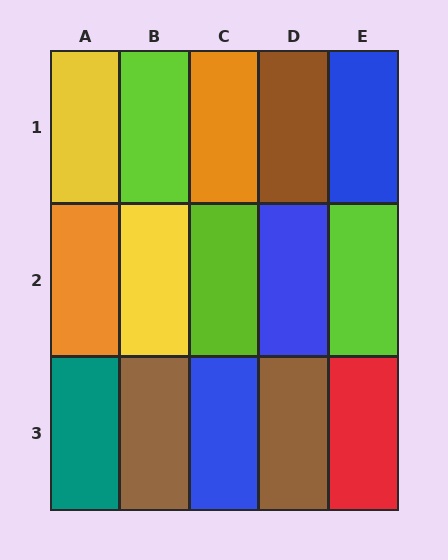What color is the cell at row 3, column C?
Blue.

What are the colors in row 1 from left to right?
Yellow, lime, orange, brown, blue.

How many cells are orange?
2 cells are orange.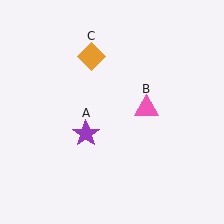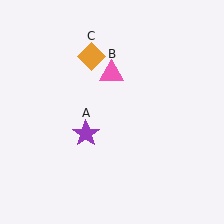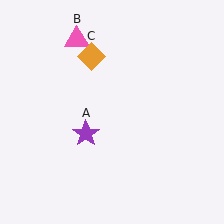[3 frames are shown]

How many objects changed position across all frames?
1 object changed position: pink triangle (object B).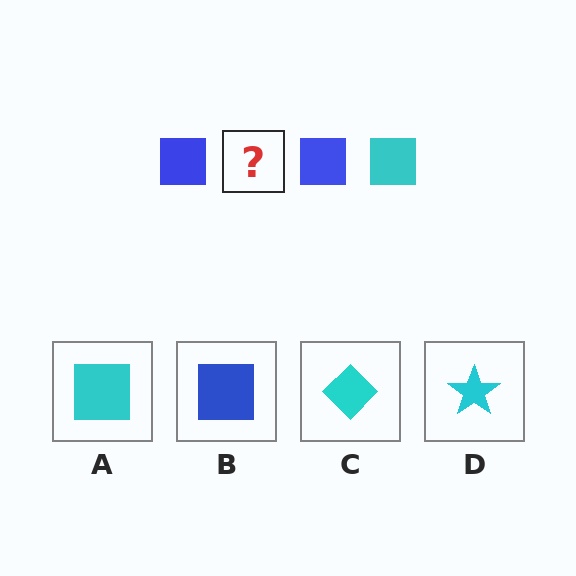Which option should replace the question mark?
Option A.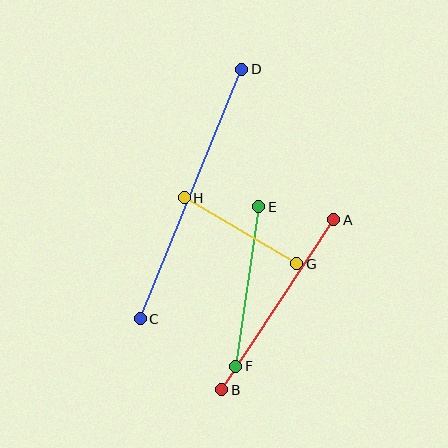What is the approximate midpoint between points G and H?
The midpoint is at approximately (241, 231) pixels.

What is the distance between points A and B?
The distance is approximately 203 pixels.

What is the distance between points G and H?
The distance is approximately 131 pixels.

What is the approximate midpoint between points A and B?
The midpoint is at approximately (278, 305) pixels.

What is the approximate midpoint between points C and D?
The midpoint is at approximately (191, 194) pixels.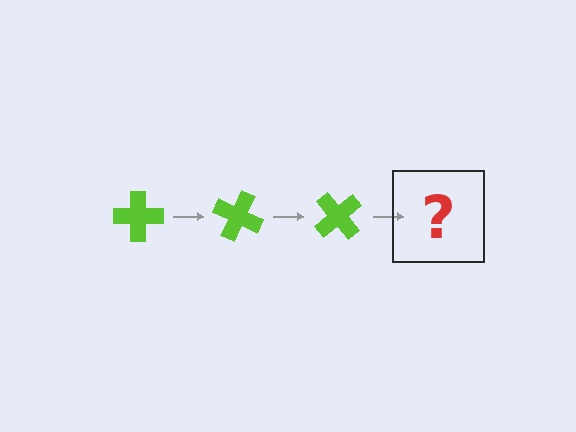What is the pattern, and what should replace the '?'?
The pattern is that the cross rotates 25 degrees each step. The '?' should be a lime cross rotated 75 degrees.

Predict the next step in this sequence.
The next step is a lime cross rotated 75 degrees.